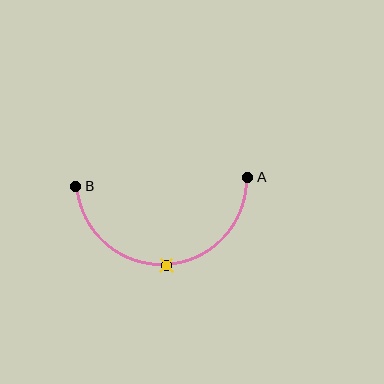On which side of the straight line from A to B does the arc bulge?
The arc bulges below the straight line connecting A and B.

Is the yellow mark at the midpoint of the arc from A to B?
Yes. The yellow mark lies on the arc at equal arc-length from both A and B — it is the arc midpoint.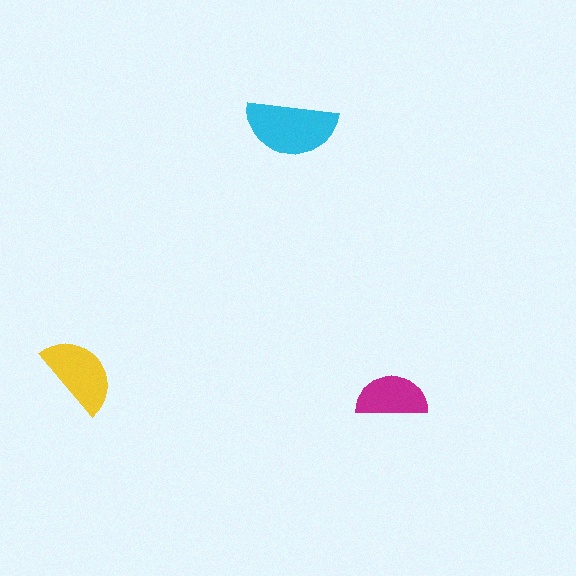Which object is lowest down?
The magenta semicircle is bottommost.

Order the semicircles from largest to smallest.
the cyan one, the yellow one, the magenta one.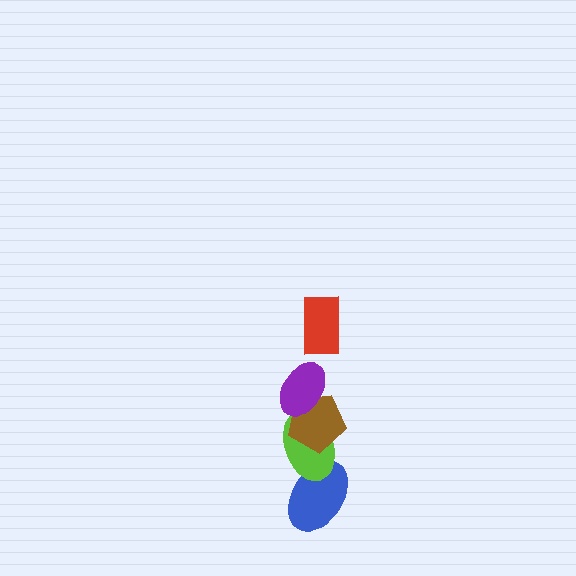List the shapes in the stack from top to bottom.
From top to bottom: the red rectangle, the purple ellipse, the brown pentagon, the lime ellipse, the blue ellipse.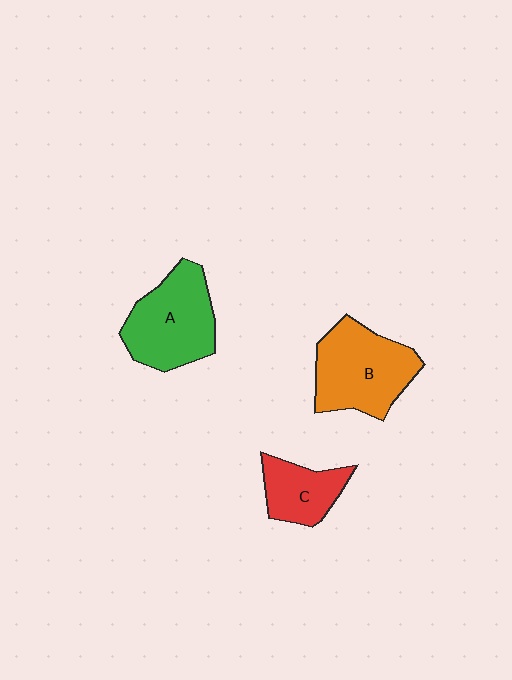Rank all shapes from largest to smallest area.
From largest to smallest: B (orange), A (green), C (red).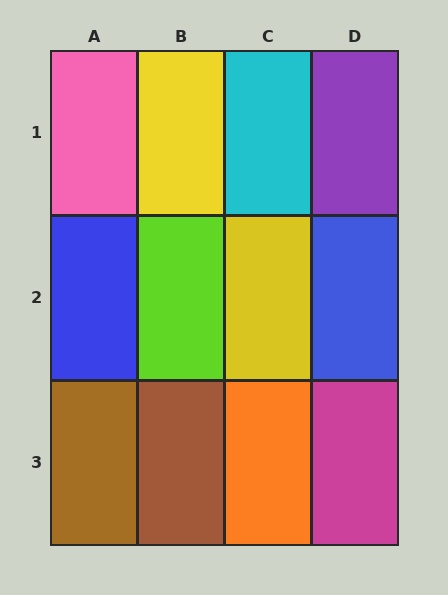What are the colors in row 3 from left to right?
Brown, brown, orange, magenta.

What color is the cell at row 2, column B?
Lime.